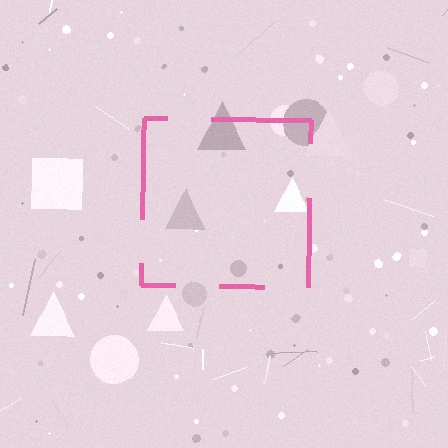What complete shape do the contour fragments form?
The contour fragments form a square.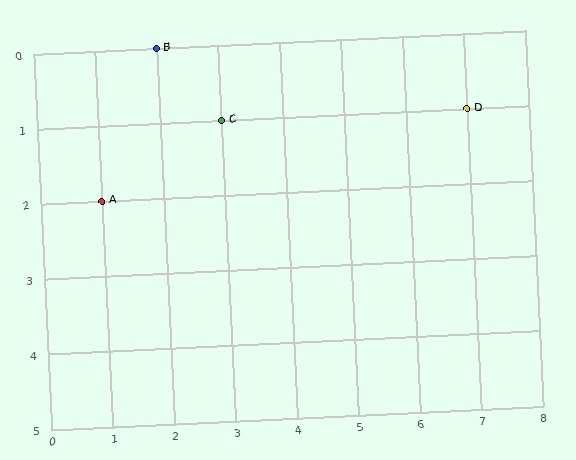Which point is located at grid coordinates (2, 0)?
Point B is at (2, 0).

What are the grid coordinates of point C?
Point C is at grid coordinates (3, 1).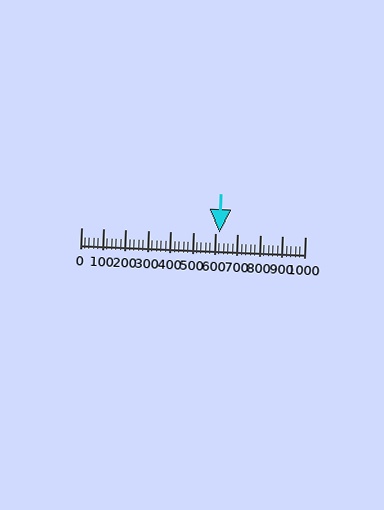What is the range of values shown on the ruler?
The ruler shows values from 0 to 1000.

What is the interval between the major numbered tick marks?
The major tick marks are spaced 100 units apart.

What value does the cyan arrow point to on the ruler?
The cyan arrow points to approximately 620.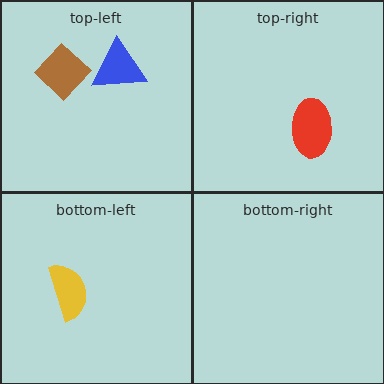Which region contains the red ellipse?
The top-right region.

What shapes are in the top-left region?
The blue triangle, the brown diamond.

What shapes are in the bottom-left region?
The yellow semicircle.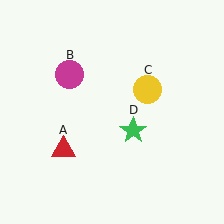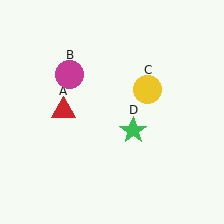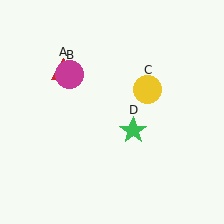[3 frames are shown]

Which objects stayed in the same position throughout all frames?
Magenta circle (object B) and yellow circle (object C) and green star (object D) remained stationary.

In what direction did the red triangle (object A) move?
The red triangle (object A) moved up.